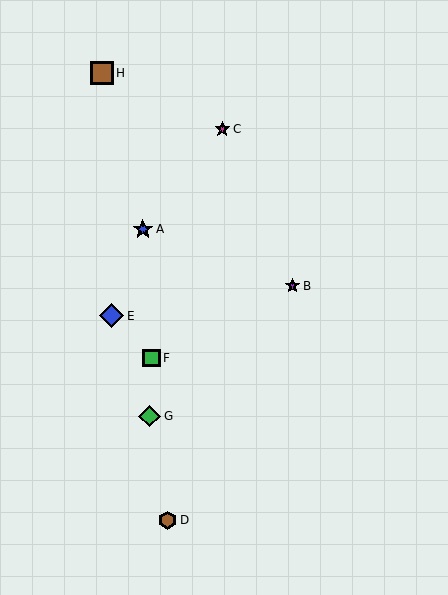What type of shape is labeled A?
Shape A is a blue star.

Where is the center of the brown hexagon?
The center of the brown hexagon is at (168, 520).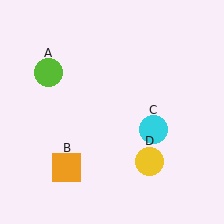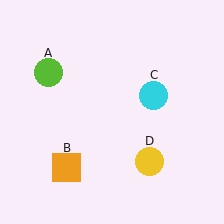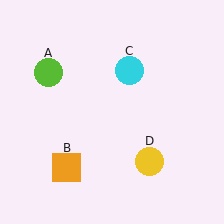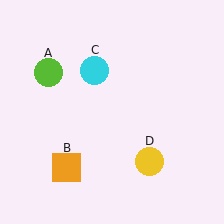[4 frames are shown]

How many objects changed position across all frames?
1 object changed position: cyan circle (object C).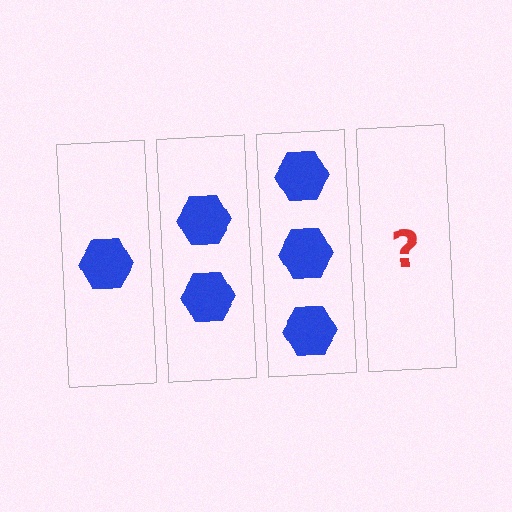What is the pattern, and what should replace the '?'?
The pattern is that each step adds one more hexagon. The '?' should be 4 hexagons.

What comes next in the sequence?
The next element should be 4 hexagons.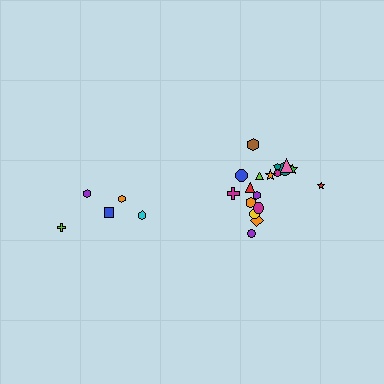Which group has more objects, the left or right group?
The right group.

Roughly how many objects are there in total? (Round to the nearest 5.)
Roughly 25 objects in total.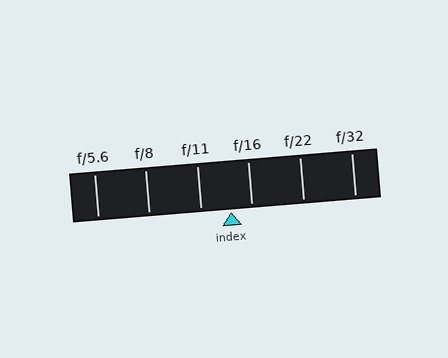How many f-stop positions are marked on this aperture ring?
There are 6 f-stop positions marked.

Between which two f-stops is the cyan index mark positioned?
The index mark is between f/11 and f/16.